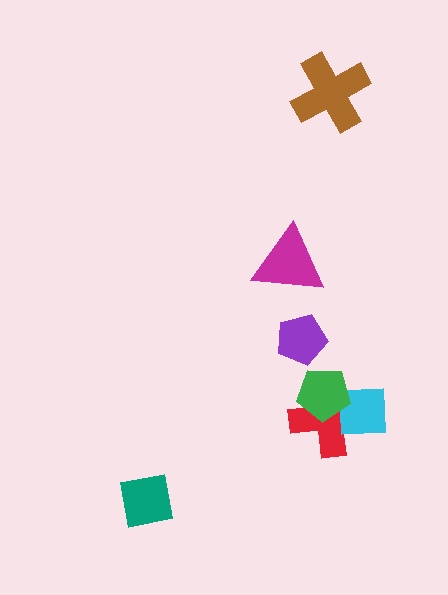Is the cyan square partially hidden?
Yes, it is partially covered by another shape.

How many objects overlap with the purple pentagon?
0 objects overlap with the purple pentagon.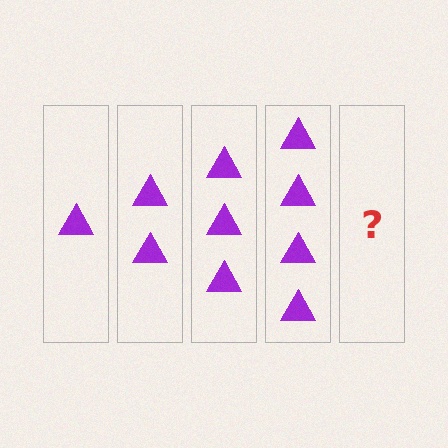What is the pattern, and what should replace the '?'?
The pattern is that each step adds one more triangle. The '?' should be 5 triangles.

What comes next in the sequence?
The next element should be 5 triangles.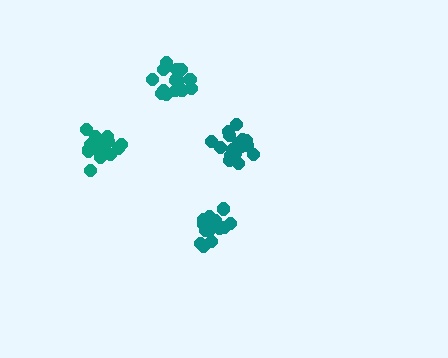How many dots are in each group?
Group 1: 17 dots, Group 2: 17 dots, Group 3: 17 dots, Group 4: 17 dots (68 total).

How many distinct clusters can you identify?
There are 4 distinct clusters.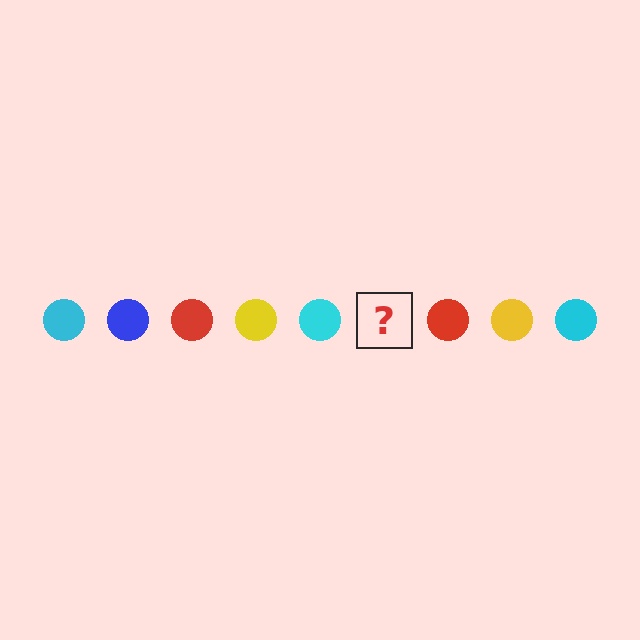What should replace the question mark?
The question mark should be replaced with a blue circle.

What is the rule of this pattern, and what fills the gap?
The rule is that the pattern cycles through cyan, blue, red, yellow circles. The gap should be filled with a blue circle.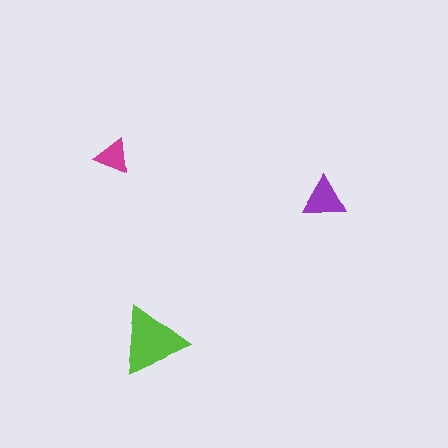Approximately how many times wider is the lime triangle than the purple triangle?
About 1.5 times wider.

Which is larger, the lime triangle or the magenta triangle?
The lime one.